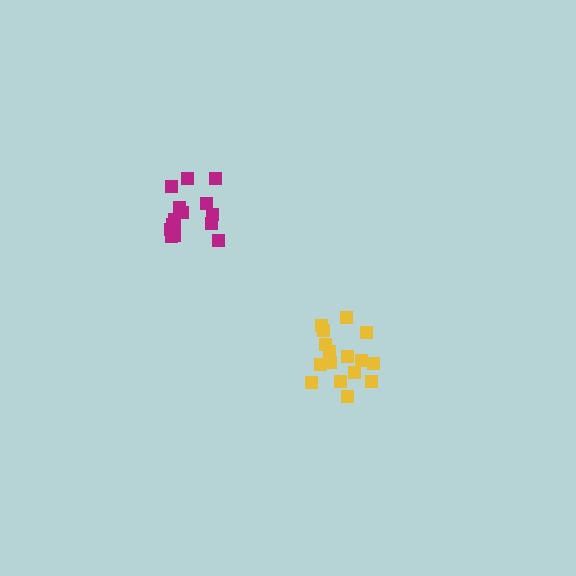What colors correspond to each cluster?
The clusters are colored: magenta, yellow.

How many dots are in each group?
Group 1: 15 dots, Group 2: 16 dots (31 total).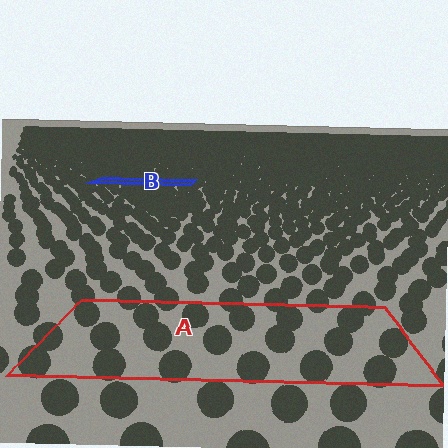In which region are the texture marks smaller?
The texture marks are smaller in region B, because it is farther away.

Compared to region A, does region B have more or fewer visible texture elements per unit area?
Region B has more texture elements per unit area — they are packed more densely because it is farther away.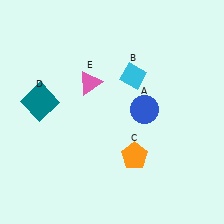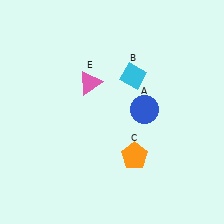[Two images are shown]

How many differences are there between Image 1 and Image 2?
There is 1 difference between the two images.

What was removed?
The teal square (D) was removed in Image 2.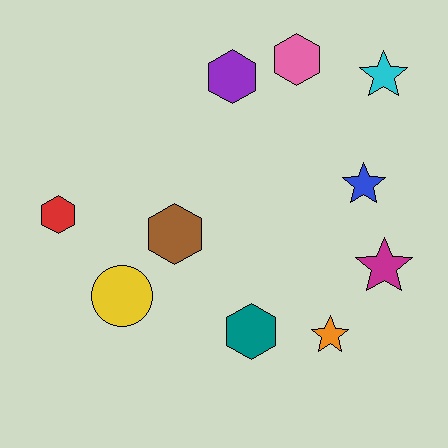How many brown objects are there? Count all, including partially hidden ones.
There is 1 brown object.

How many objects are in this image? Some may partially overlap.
There are 10 objects.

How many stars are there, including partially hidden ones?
There are 4 stars.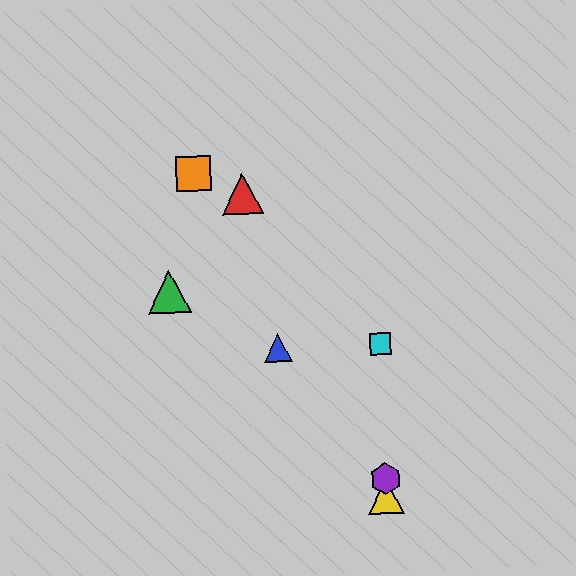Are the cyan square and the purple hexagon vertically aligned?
Yes, both are at x≈380.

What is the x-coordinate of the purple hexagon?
The purple hexagon is at x≈386.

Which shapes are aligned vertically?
The yellow triangle, the purple hexagon, the cyan square are aligned vertically.